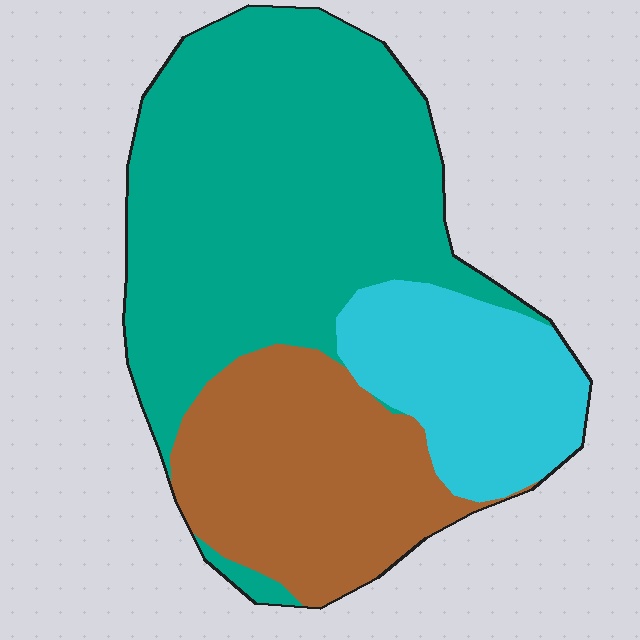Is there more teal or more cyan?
Teal.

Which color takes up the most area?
Teal, at roughly 55%.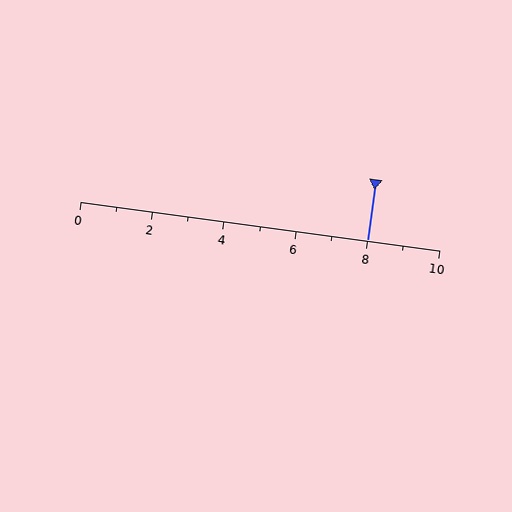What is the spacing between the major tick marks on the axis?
The major ticks are spaced 2 apart.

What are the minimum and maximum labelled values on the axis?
The axis runs from 0 to 10.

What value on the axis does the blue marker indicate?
The marker indicates approximately 8.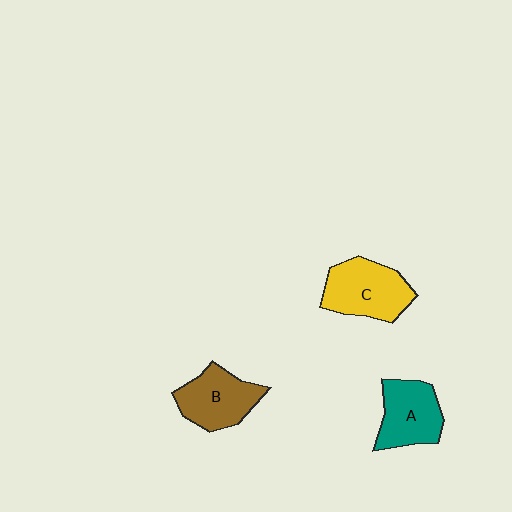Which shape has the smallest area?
Shape A (teal).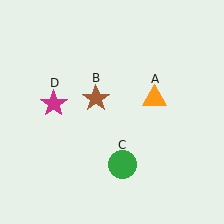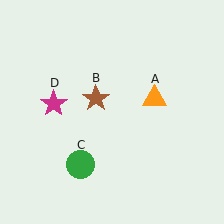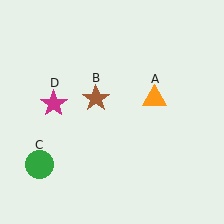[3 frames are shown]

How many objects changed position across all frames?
1 object changed position: green circle (object C).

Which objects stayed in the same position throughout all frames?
Orange triangle (object A) and brown star (object B) and magenta star (object D) remained stationary.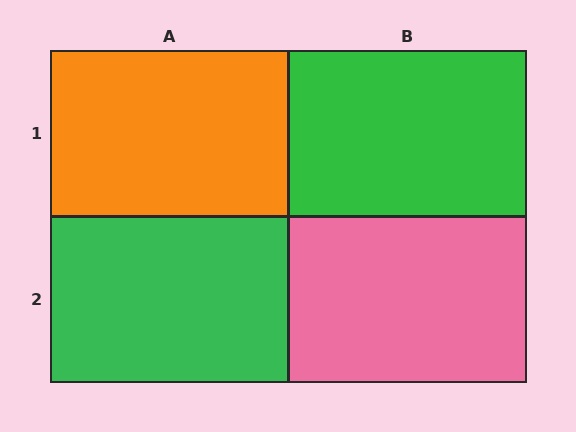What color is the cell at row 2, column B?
Pink.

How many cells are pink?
1 cell is pink.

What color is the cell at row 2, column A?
Green.